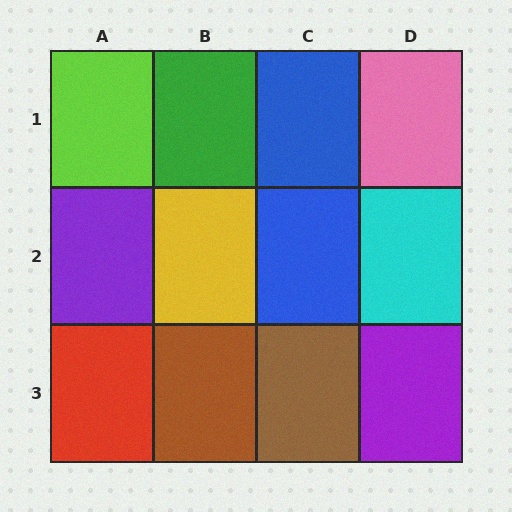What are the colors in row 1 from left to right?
Lime, green, blue, pink.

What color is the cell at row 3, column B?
Brown.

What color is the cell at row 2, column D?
Cyan.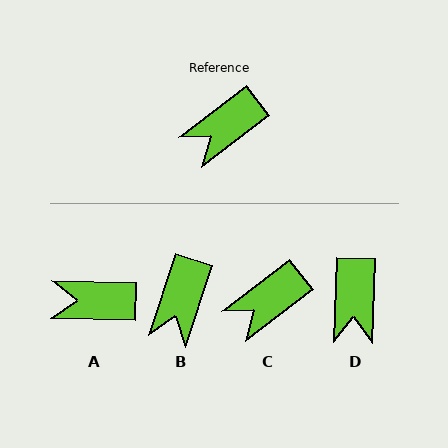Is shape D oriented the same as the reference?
No, it is off by about 51 degrees.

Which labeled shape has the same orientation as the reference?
C.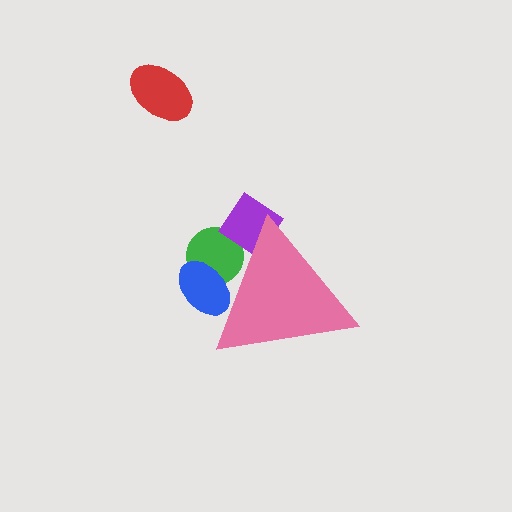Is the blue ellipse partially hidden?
Yes, the blue ellipse is partially hidden behind the pink triangle.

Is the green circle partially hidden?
Yes, the green circle is partially hidden behind the pink triangle.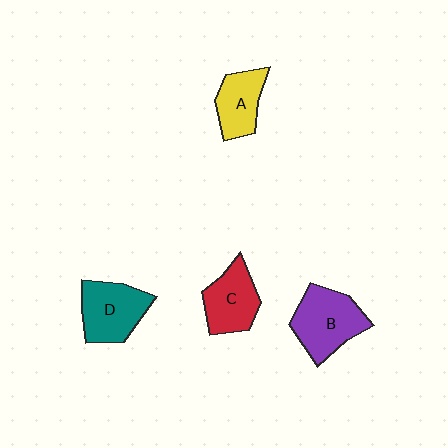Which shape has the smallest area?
Shape A (yellow).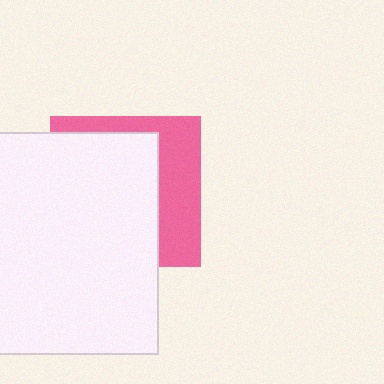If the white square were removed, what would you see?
You would see the complete pink square.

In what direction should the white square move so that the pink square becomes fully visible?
The white square should move left. That is the shortest direction to clear the overlap and leave the pink square fully visible.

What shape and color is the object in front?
The object in front is a white square.